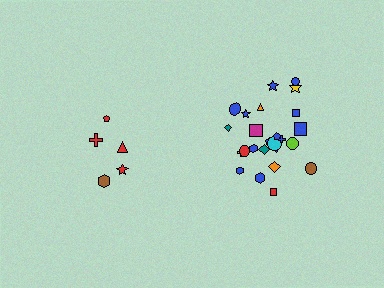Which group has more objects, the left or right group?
The right group.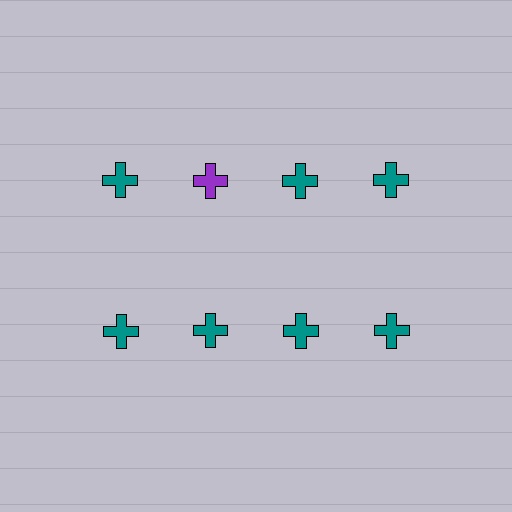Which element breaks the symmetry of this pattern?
The purple cross in the top row, second from left column breaks the symmetry. All other shapes are teal crosses.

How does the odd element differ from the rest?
It has a different color: purple instead of teal.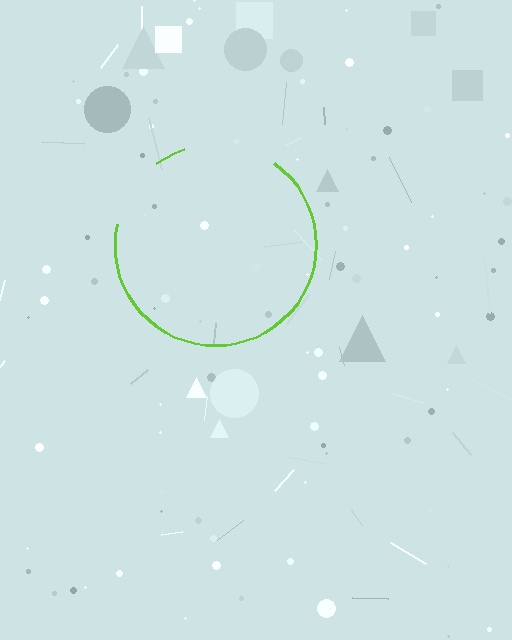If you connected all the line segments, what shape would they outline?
They would outline a circle.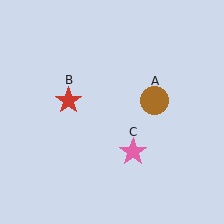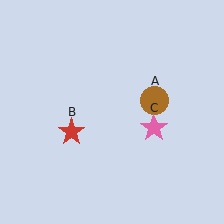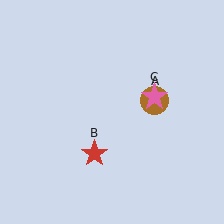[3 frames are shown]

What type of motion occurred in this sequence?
The red star (object B), pink star (object C) rotated counterclockwise around the center of the scene.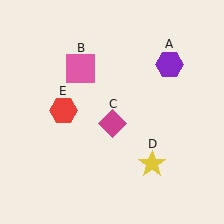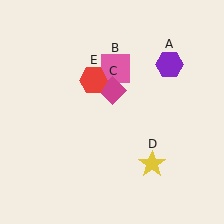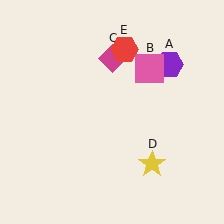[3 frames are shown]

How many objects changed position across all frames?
3 objects changed position: pink square (object B), magenta diamond (object C), red hexagon (object E).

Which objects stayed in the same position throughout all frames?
Purple hexagon (object A) and yellow star (object D) remained stationary.